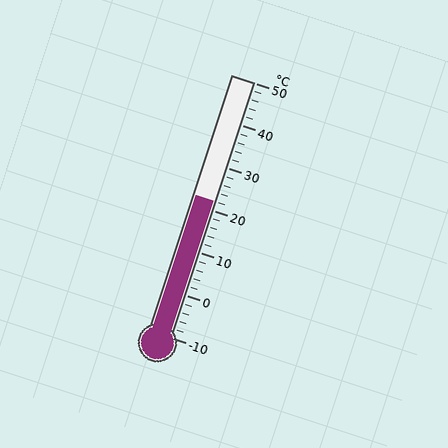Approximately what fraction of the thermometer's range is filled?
The thermometer is filled to approximately 55% of its range.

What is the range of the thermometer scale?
The thermometer scale ranges from -10°C to 50°C.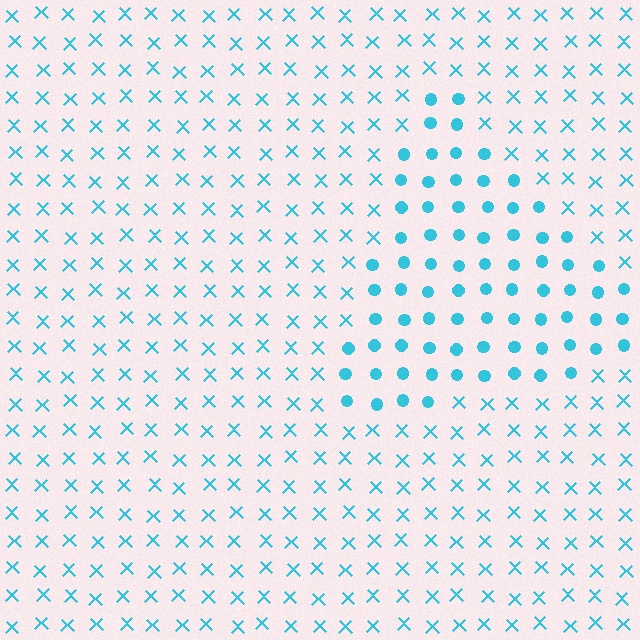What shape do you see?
I see a triangle.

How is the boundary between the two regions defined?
The boundary is defined by a change in element shape: circles inside vs. X marks outside. All elements share the same color and spacing.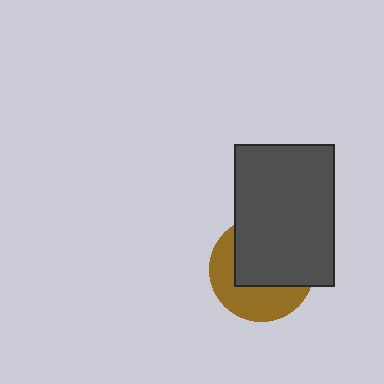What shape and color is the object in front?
The object in front is a dark gray rectangle.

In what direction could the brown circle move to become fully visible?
The brown circle could move toward the lower-left. That would shift it out from behind the dark gray rectangle entirely.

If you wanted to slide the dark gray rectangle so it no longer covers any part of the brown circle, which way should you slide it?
Slide it toward the upper-right — that is the most direct way to separate the two shapes.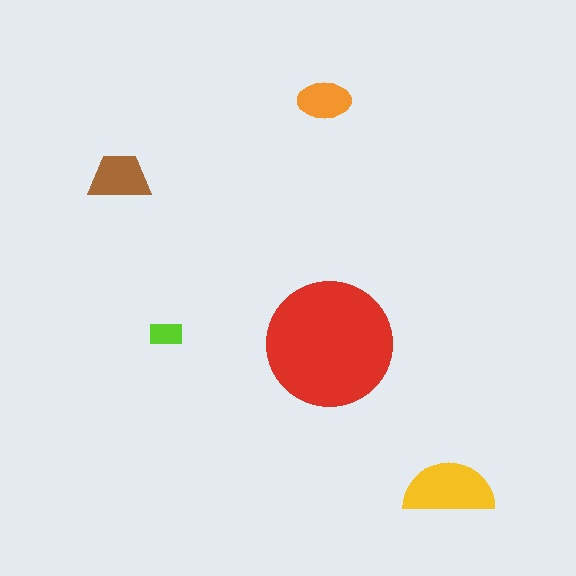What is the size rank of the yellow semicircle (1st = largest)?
2nd.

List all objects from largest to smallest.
The red circle, the yellow semicircle, the brown trapezoid, the orange ellipse, the lime rectangle.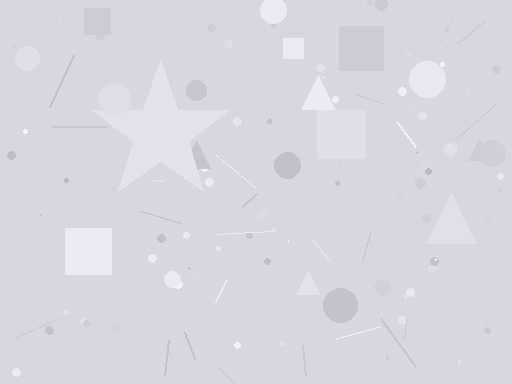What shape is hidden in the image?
A star is hidden in the image.